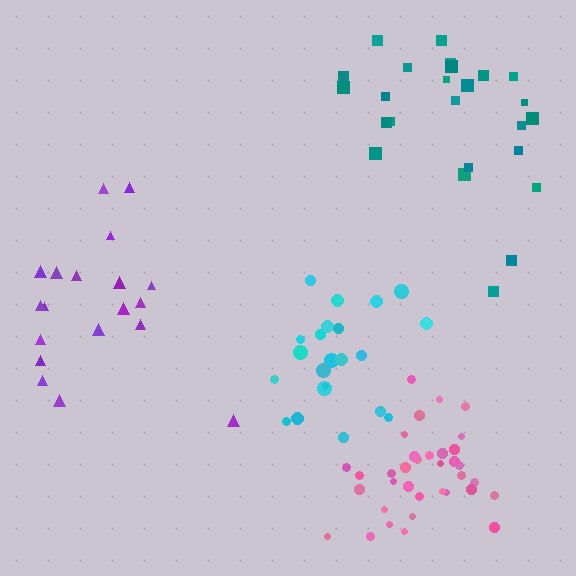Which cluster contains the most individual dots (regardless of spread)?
Pink (35).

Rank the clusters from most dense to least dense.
pink, cyan, teal, purple.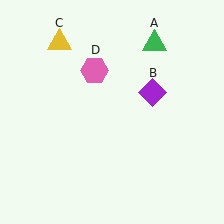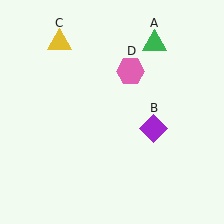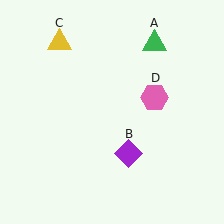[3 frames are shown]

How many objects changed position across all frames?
2 objects changed position: purple diamond (object B), pink hexagon (object D).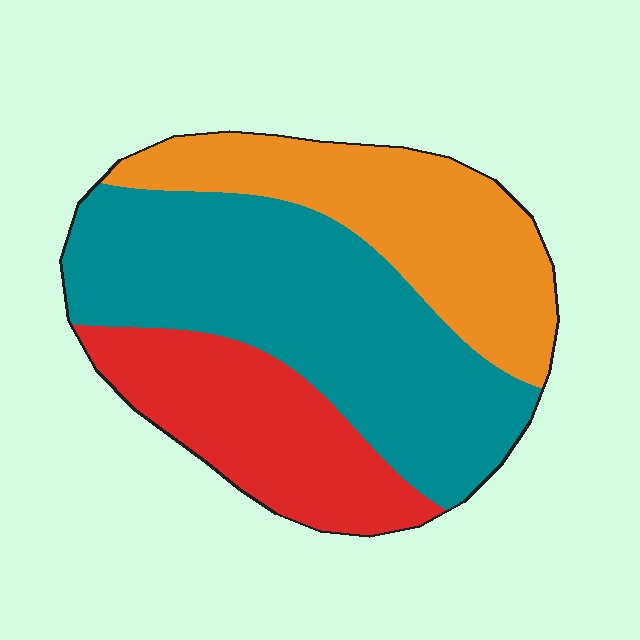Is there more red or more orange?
Orange.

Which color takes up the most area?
Teal, at roughly 45%.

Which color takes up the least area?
Red, at roughly 25%.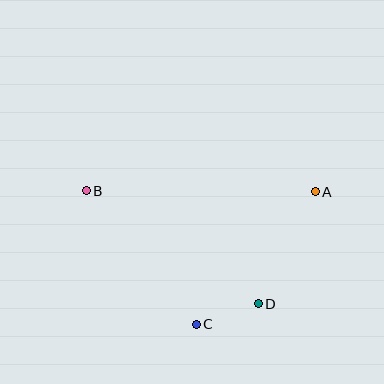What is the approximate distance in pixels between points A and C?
The distance between A and C is approximately 178 pixels.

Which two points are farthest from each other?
Points A and B are farthest from each other.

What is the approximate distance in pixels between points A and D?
The distance between A and D is approximately 125 pixels.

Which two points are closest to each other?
Points C and D are closest to each other.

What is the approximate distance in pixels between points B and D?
The distance between B and D is approximately 206 pixels.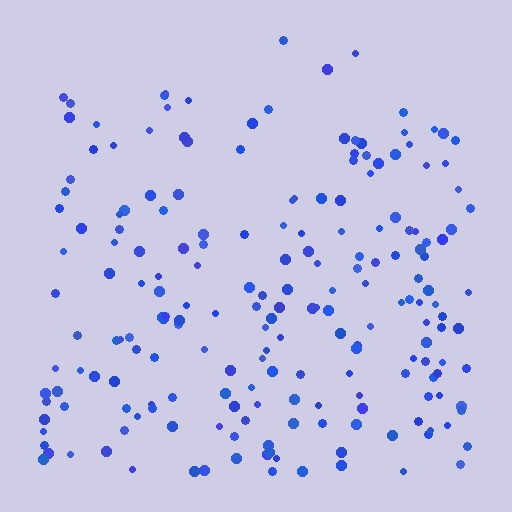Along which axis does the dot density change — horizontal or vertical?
Vertical.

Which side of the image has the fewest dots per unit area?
The top.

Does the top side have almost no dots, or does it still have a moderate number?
Still a moderate number, just noticeably fewer than the bottom.